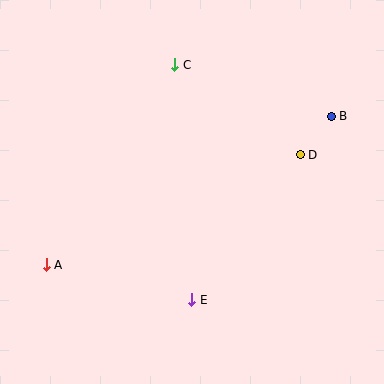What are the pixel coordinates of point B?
Point B is at (331, 116).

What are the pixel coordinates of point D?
Point D is at (300, 155).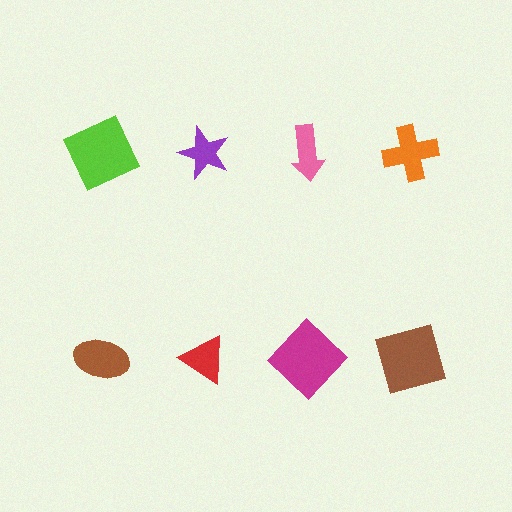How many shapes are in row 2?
4 shapes.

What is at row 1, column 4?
An orange cross.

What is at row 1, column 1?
A lime square.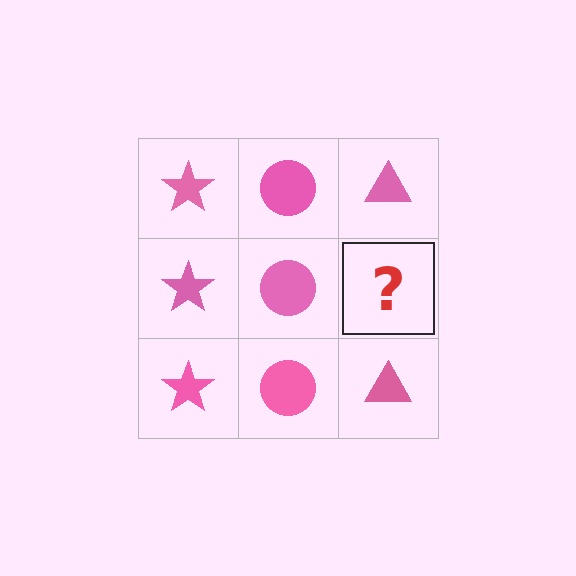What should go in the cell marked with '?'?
The missing cell should contain a pink triangle.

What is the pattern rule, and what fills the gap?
The rule is that each column has a consistent shape. The gap should be filled with a pink triangle.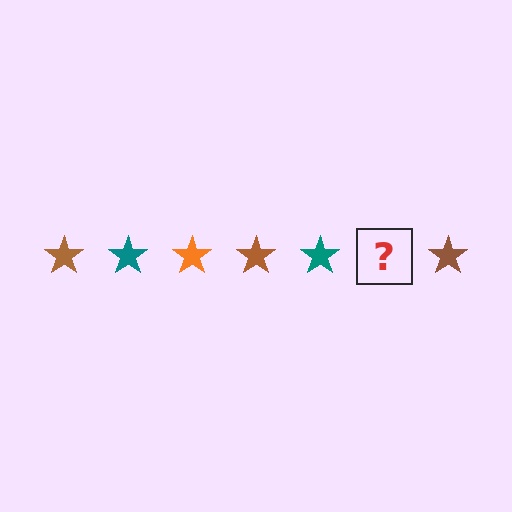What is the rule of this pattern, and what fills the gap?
The rule is that the pattern cycles through brown, teal, orange stars. The gap should be filled with an orange star.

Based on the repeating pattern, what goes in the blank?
The blank should be an orange star.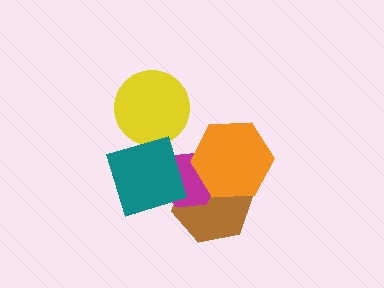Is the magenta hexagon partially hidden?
Yes, it is partially covered by another shape.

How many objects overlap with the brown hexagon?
2 objects overlap with the brown hexagon.